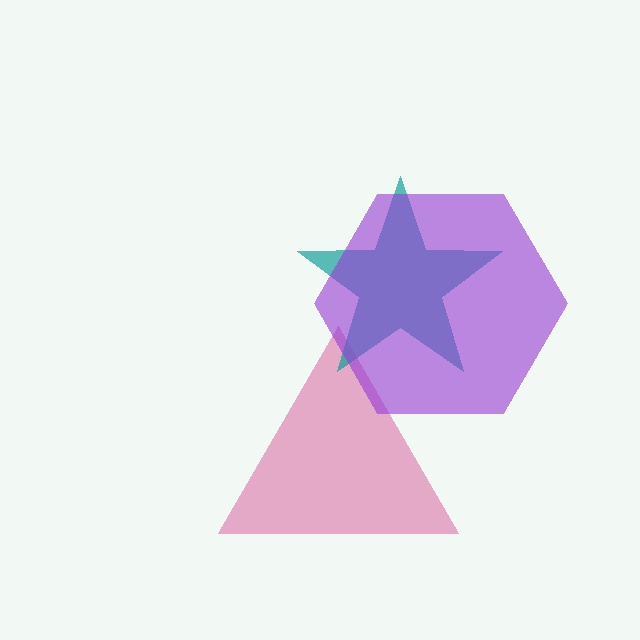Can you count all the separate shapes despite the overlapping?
Yes, there are 3 separate shapes.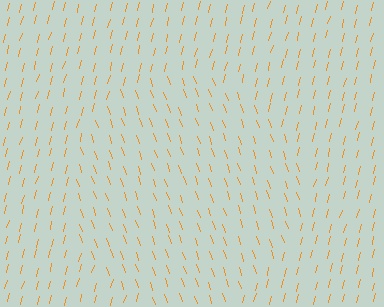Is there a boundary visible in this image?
Yes, there is a texture boundary formed by a change in line orientation.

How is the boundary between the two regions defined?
The boundary is defined purely by a change in line orientation (approximately 33 degrees difference). All lines are the same color and thickness.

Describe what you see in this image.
The image is filled with small orange line segments. A circle region in the image has lines oriented differently from the surrounding lines, creating a visible texture boundary.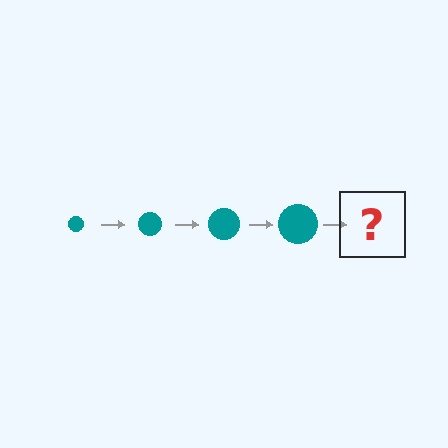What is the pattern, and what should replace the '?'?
The pattern is that the circle gets progressively larger each step. The '?' should be a teal circle, larger than the previous one.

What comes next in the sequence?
The next element should be a teal circle, larger than the previous one.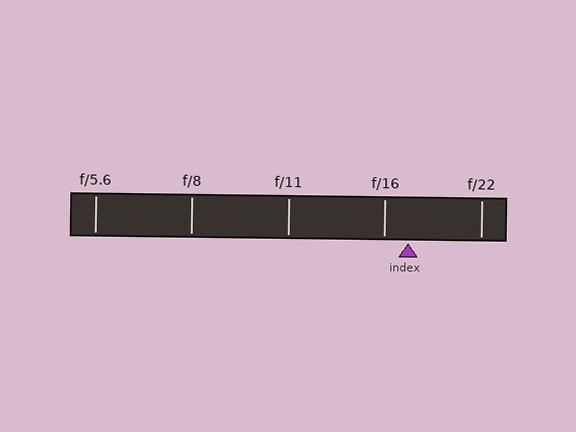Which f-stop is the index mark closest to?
The index mark is closest to f/16.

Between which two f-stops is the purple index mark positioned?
The index mark is between f/16 and f/22.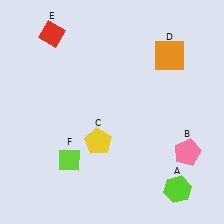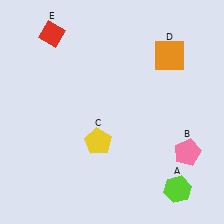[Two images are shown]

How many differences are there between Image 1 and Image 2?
There is 1 difference between the two images.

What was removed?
The lime diamond (F) was removed in Image 2.